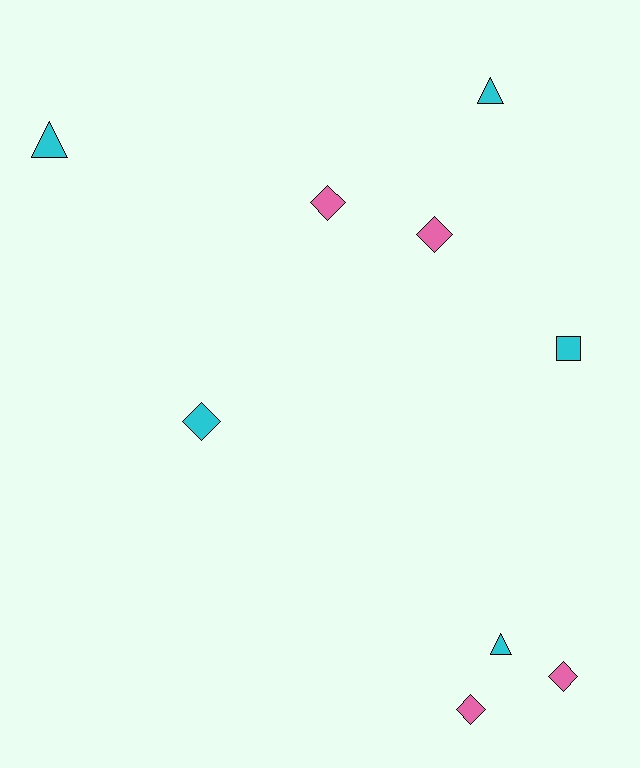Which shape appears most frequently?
Diamond, with 5 objects.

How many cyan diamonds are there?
There is 1 cyan diamond.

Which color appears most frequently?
Cyan, with 5 objects.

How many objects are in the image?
There are 9 objects.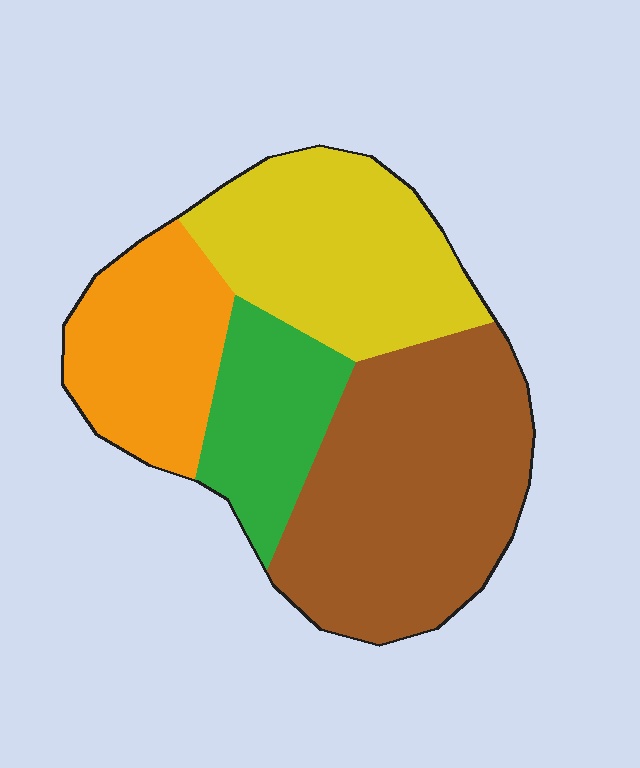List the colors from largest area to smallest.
From largest to smallest: brown, yellow, orange, green.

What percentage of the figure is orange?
Orange takes up about one fifth (1/5) of the figure.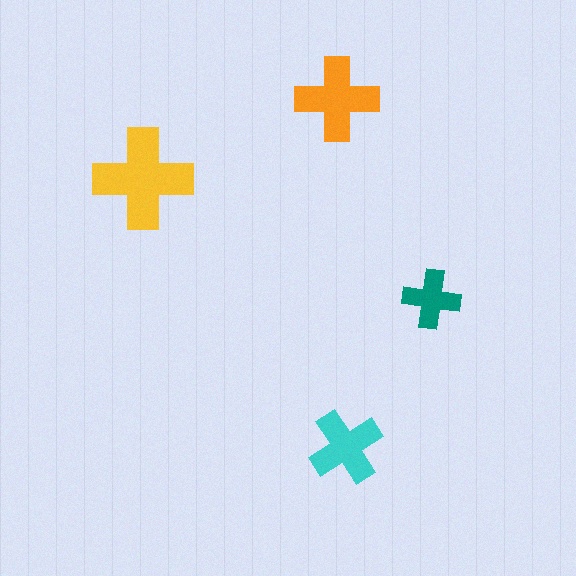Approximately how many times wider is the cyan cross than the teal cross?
About 1.5 times wider.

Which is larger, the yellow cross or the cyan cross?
The yellow one.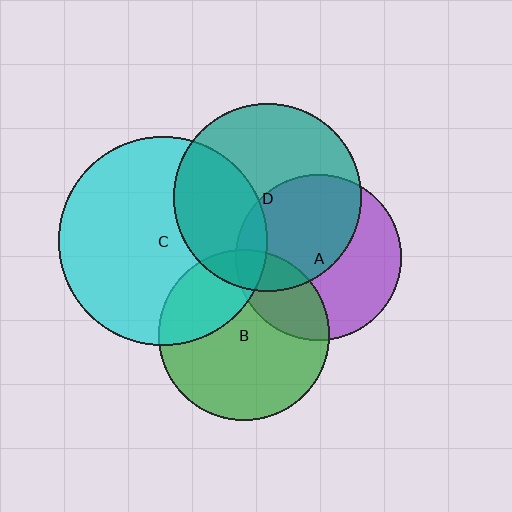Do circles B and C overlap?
Yes.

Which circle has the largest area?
Circle C (cyan).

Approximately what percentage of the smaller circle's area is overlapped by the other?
Approximately 30%.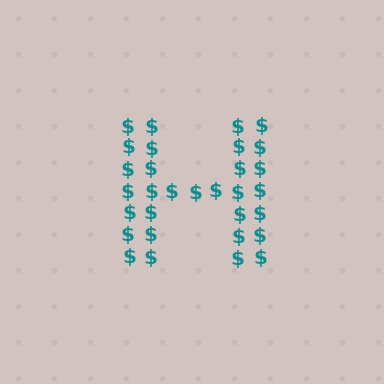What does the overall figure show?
The overall figure shows the letter H.